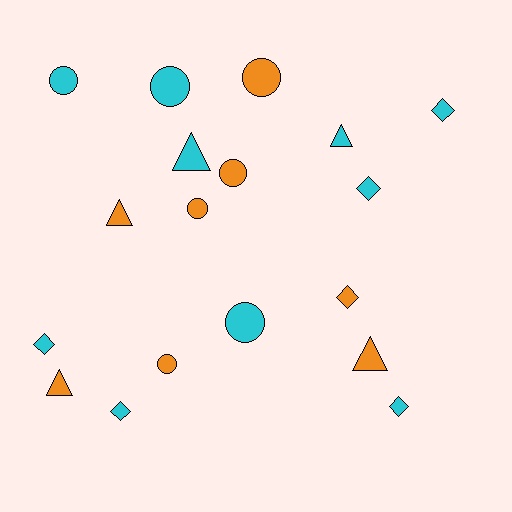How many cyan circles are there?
There are 3 cyan circles.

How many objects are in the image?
There are 18 objects.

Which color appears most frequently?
Cyan, with 10 objects.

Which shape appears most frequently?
Circle, with 7 objects.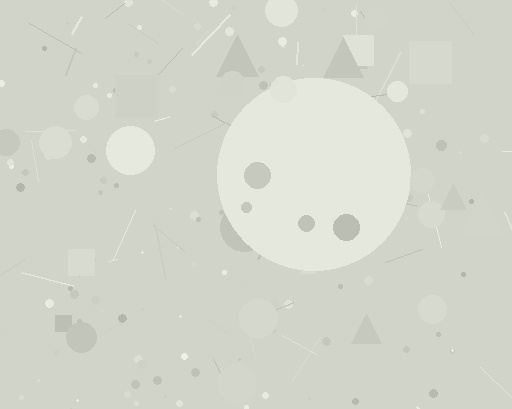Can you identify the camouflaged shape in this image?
The camouflaged shape is a circle.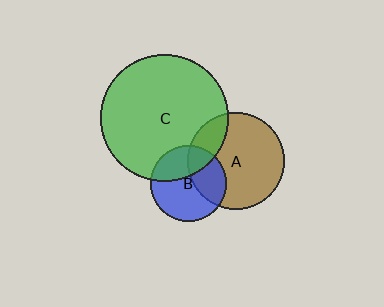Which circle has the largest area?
Circle C (green).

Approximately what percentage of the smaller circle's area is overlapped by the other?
Approximately 35%.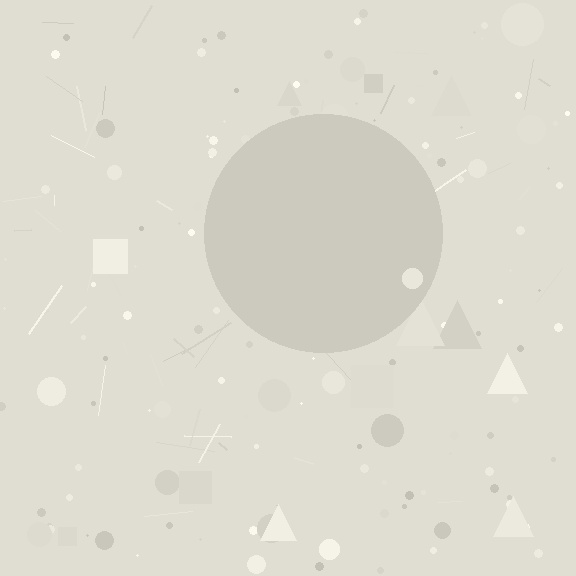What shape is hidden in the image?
A circle is hidden in the image.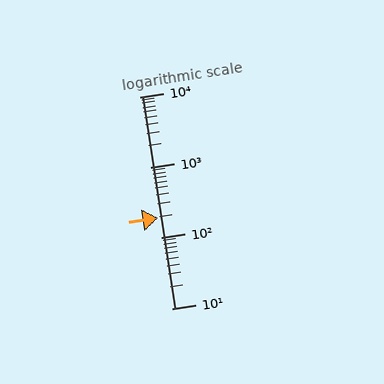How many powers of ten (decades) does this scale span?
The scale spans 3 decades, from 10 to 10000.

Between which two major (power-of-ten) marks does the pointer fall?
The pointer is between 100 and 1000.